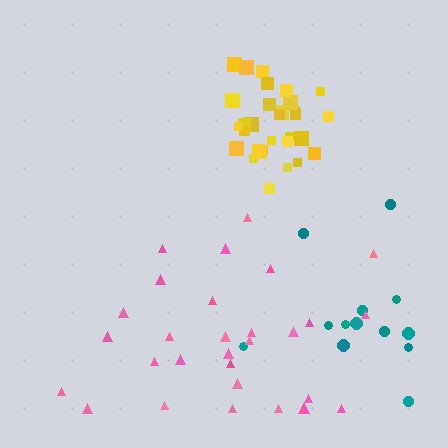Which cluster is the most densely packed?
Yellow.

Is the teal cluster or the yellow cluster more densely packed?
Yellow.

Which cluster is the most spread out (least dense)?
Teal.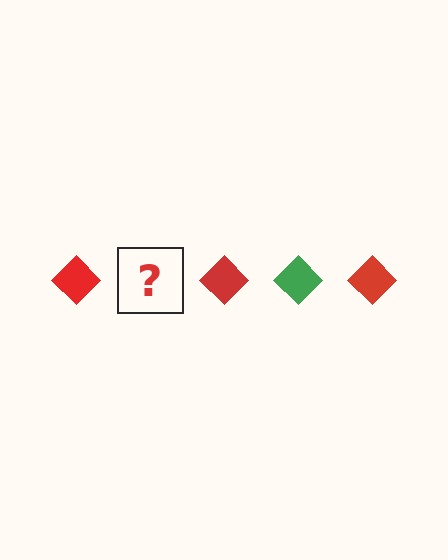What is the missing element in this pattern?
The missing element is a green diamond.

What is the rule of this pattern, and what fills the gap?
The rule is that the pattern cycles through red, green diamonds. The gap should be filled with a green diamond.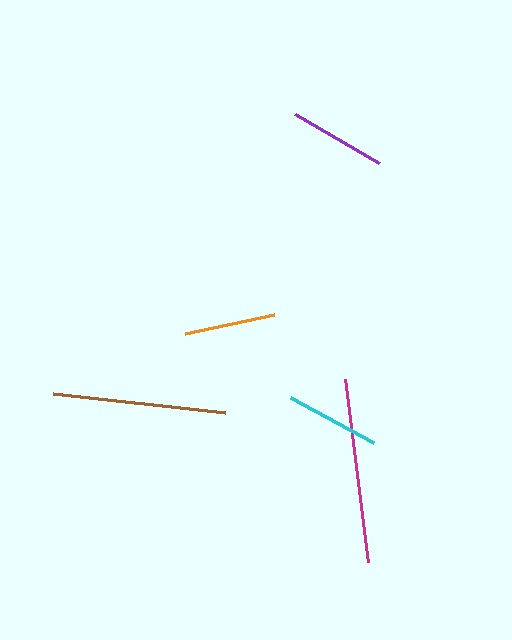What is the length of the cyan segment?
The cyan segment is approximately 94 pixels long.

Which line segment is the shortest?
The orange line is the shortest at approximately 91 pixels.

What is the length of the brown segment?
The brown segment is approximately 173 pixels long.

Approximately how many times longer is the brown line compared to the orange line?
The brown line is approximately 1.9 times the length of the orange line.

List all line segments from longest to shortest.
From longest to shortest: magenta, brown, purple, cyan, orange.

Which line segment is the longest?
The magenta line is the longest at approximately 185 pixels.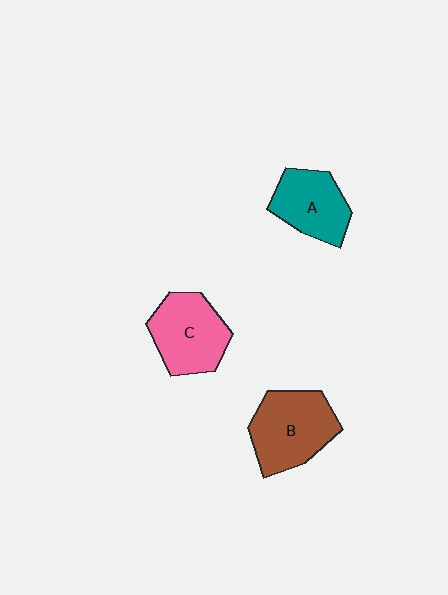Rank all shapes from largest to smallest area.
From largest to smallest: B (brown), C (pink), A (teal).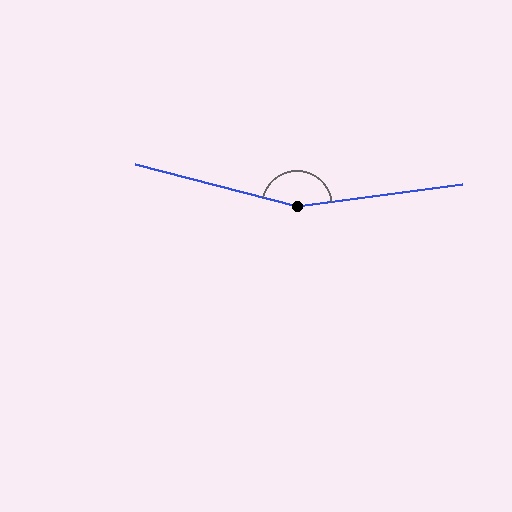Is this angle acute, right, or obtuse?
It is obtuse.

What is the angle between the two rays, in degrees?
Approximately 158 degrees.